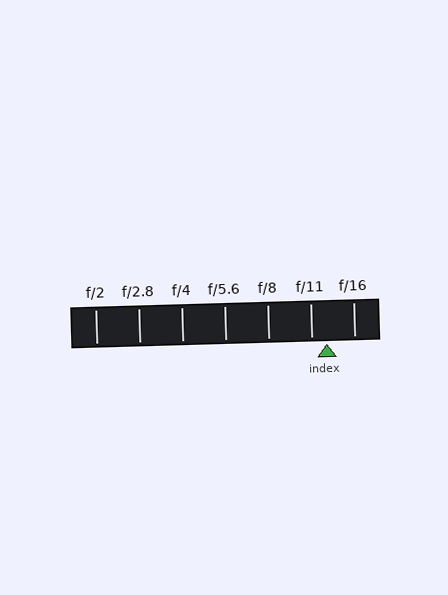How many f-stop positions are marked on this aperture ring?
There are 7 f-stop positions marked.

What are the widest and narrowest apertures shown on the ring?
The widest aperture shown is f/2 and the narrowest is f/16.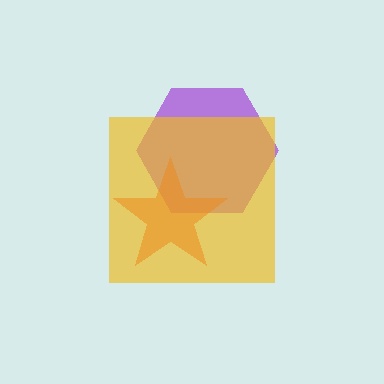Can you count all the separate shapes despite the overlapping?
Yes, there are 3 separate shapes.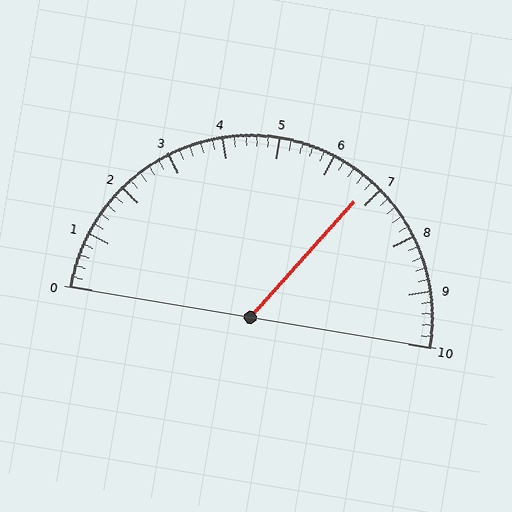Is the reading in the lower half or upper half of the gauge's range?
The reading is in the upper half of the range (0 to 10).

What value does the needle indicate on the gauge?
The needle indicates approximately 6.8.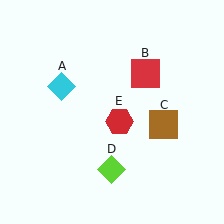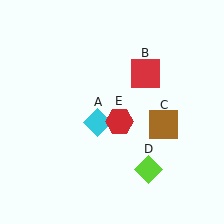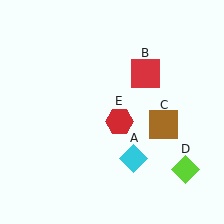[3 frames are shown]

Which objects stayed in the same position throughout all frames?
Red square (object B) and brown square (object C) and red hexagon (object E) remained stationary.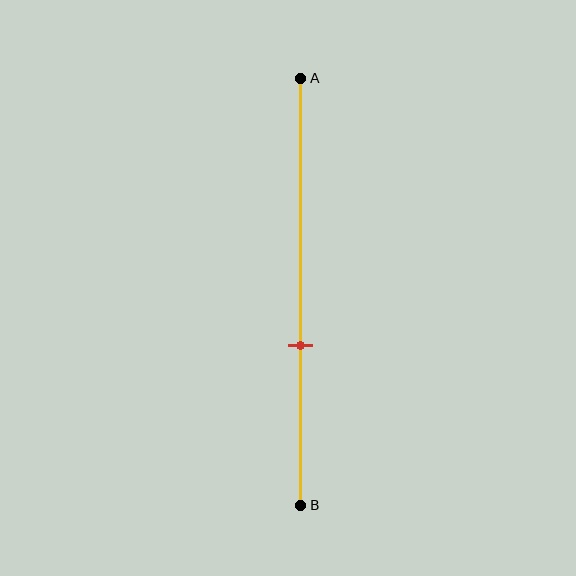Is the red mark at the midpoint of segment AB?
No, the mark is at about 65% from A, not at the 50% midpoint.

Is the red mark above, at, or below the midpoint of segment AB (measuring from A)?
The red mark is below the midpoint of segment AB.